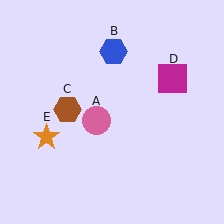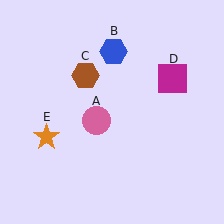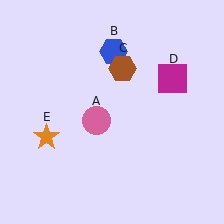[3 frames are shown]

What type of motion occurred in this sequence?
The brown hexagon (object C) rotated clockwise around the center of the scene.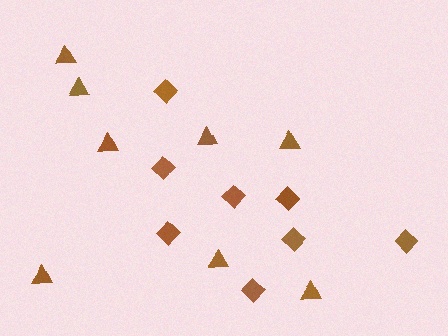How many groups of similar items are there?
There are 2 groups: one group of diamonds (8) and one group of triangles (8).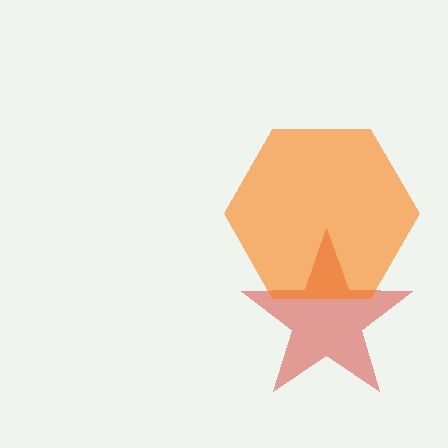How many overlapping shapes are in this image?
There are 2 overlapping shapes in the image.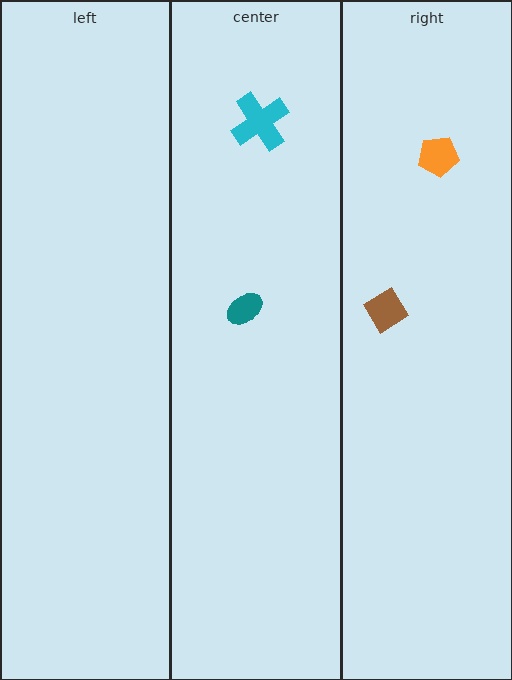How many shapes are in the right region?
2.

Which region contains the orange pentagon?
The right region.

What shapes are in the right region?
The orange pentagon, the brown diamond.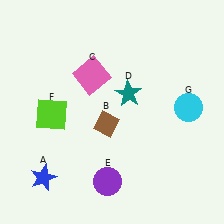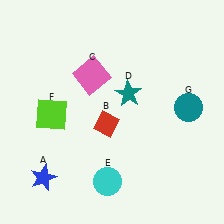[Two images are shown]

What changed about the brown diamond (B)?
In Image 1, B is brown. In Image 2, it changed to red.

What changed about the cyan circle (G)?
In Image 1, G is cyan. In Image 2, it changed to teal.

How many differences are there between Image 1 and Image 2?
There are 3 differences between the two images.